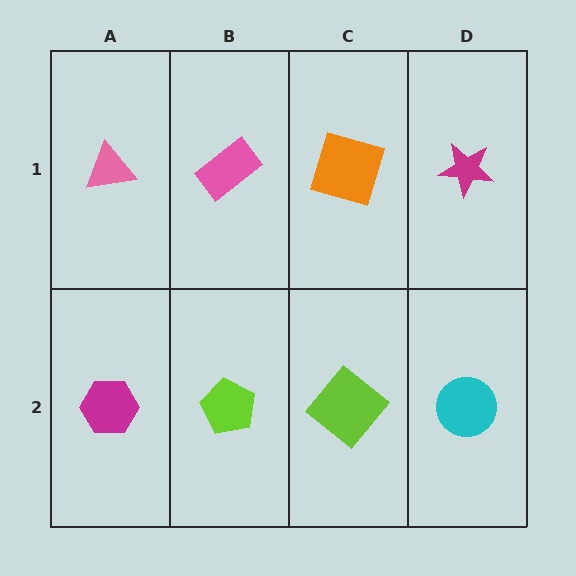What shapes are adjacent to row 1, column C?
A lime diamond (row 2, column C), a pink rectangle (row 1, column B), a magenta star (row 1, column D).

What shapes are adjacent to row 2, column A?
A pink triangle (row 1, column A), a lime pentagon (row 2, column B).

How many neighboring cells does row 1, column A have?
2.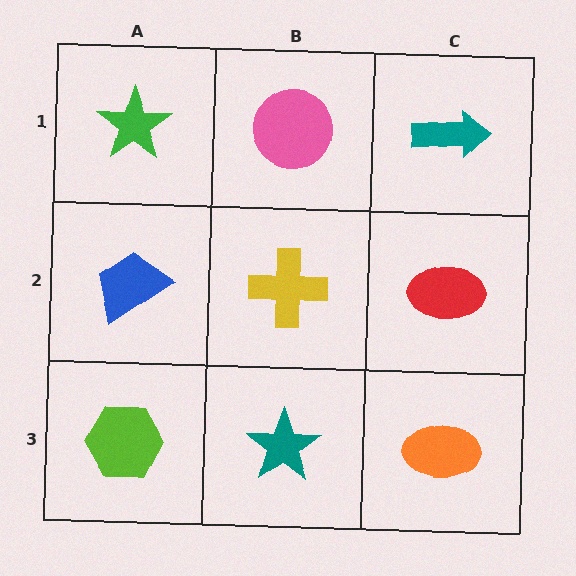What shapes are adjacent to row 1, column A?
A blue trapezoid (row 2, column A), a pink circle (row 1, column B).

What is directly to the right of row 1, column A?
A pink circle.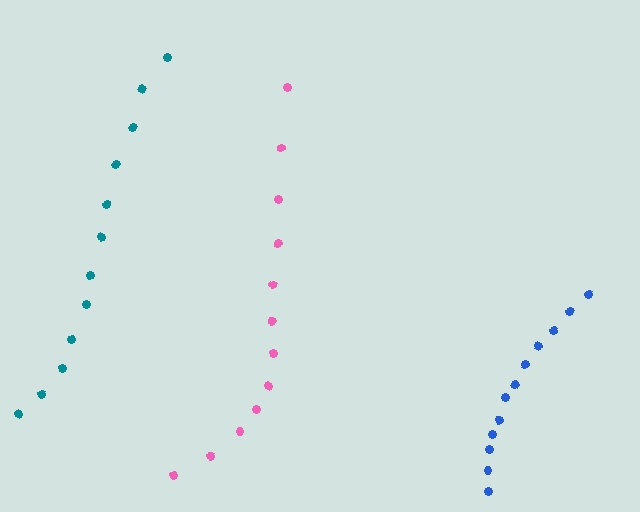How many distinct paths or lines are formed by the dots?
There are 3 distinct paths.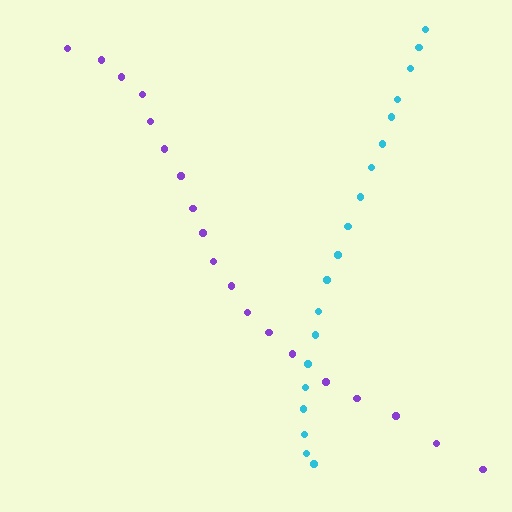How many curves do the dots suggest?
There are 2 distinct paths.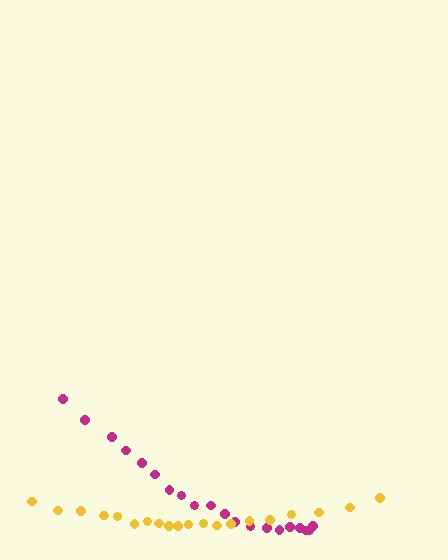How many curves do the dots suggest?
There are 2 distinct paths.